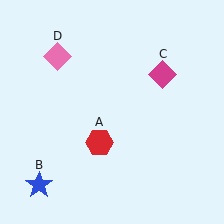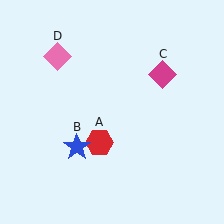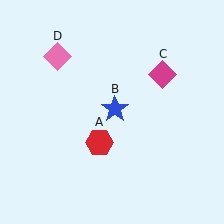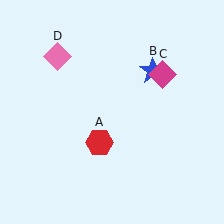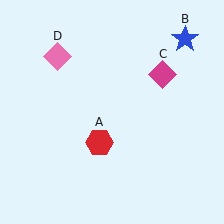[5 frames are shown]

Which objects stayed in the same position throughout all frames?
Red hexagon (object A) and magenta diamond (object C) and pink diamond (object D) remained stationary.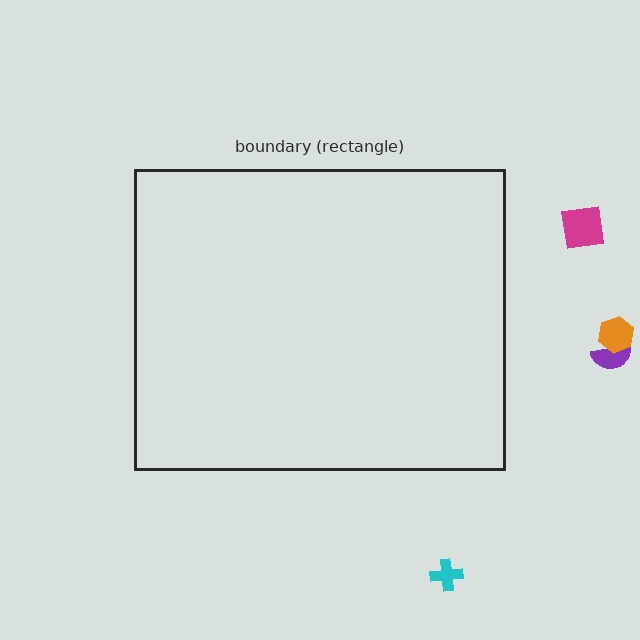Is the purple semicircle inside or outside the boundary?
Outside.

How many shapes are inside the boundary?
0 inside, 4 outside.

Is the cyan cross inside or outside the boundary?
Outside.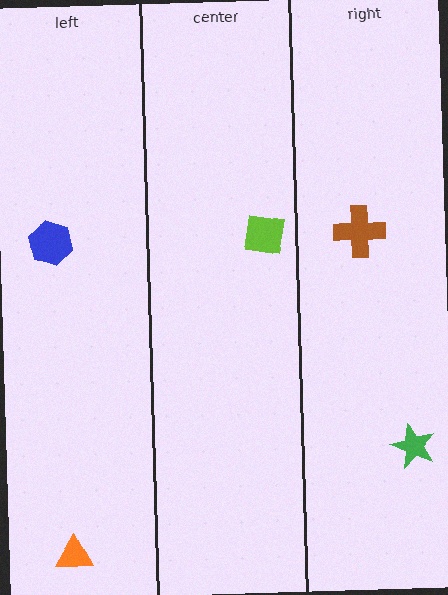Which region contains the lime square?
The center region.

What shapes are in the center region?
The lime square.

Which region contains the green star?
The right region.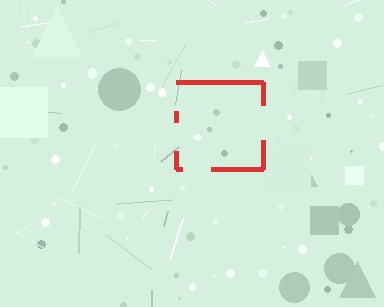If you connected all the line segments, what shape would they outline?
They would outline a square.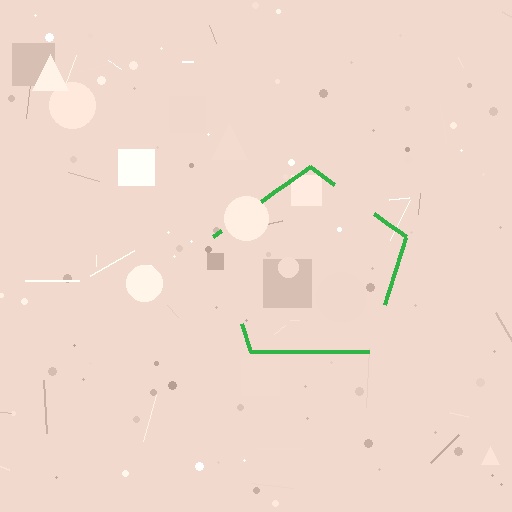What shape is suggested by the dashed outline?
The dashed outline suggests a pentagon.